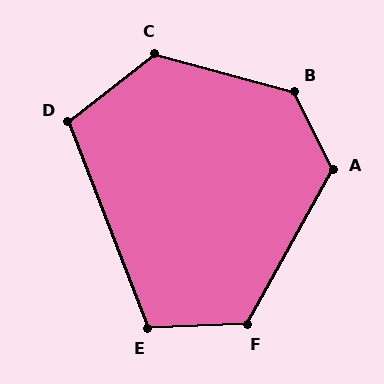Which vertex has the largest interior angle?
B, at approximately 132 degrees.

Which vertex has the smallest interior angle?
D, at approximately 107 degrees.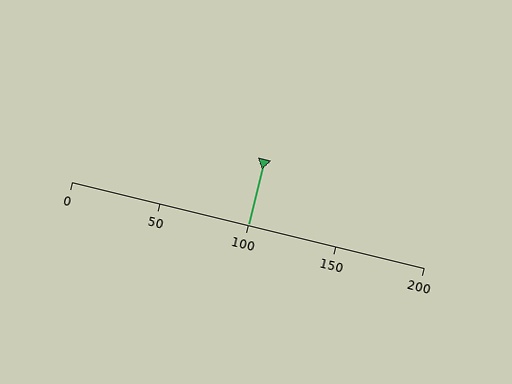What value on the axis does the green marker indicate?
The marker indicates approximately 100.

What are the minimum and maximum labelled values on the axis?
The axis runs from 0 to 200.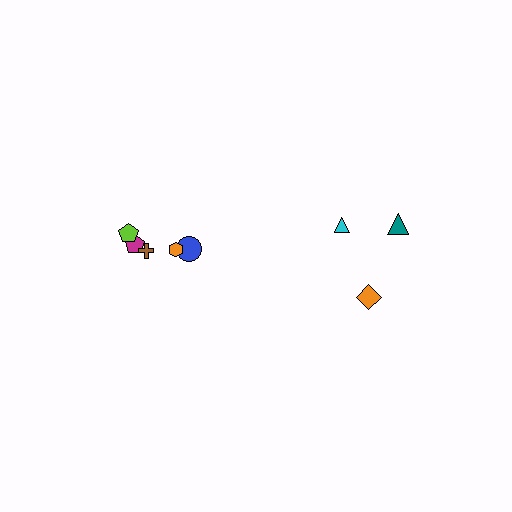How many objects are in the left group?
There are 5 objects.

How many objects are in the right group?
There are 3 objects.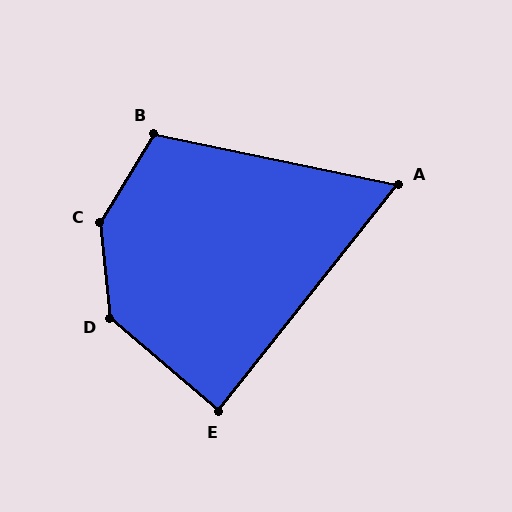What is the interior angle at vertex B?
Approximately 109 degrees (obtuse).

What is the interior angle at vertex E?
Approximately 88 degrees (approximately right).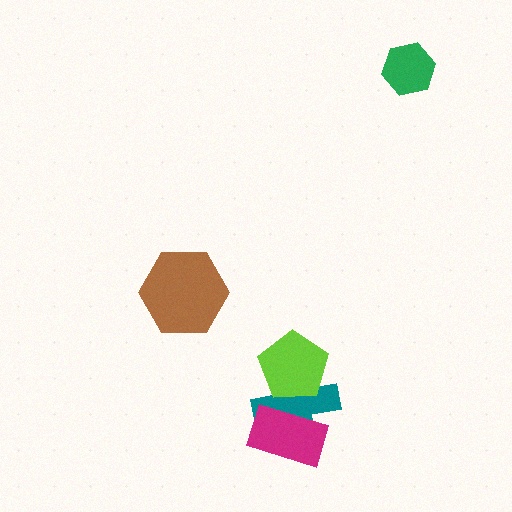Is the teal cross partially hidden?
Yes, it is partially covered by another shape.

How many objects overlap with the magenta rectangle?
1 object overlaps with the magenta rectangle.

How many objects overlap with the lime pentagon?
1 object overlaps with the lime pentagon.